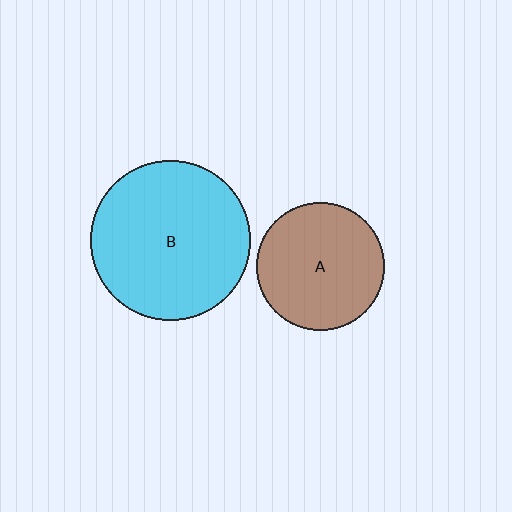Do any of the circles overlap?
No, none of the circles overlap.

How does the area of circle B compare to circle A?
Approximately 1.6 times.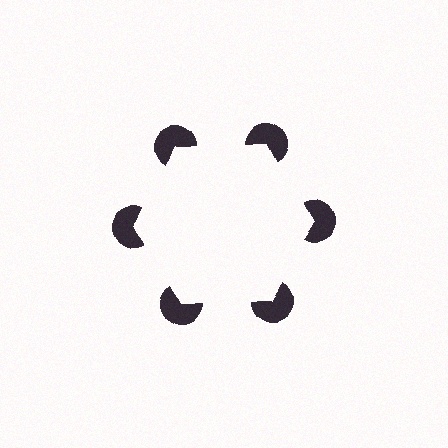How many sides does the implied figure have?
6 sides.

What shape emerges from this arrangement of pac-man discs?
An illusory hexagon — its edges are inferred from the aligned wedge cuts in the pac-man discs, not physically drawn.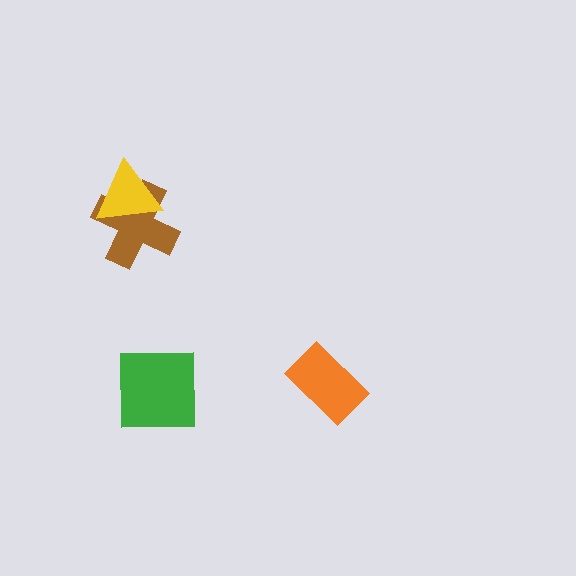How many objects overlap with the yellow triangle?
1 object overlaps with the yellow triangle.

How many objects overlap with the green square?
0 objects overlap with the green square.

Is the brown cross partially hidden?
Yes, it is partially covered by another shape.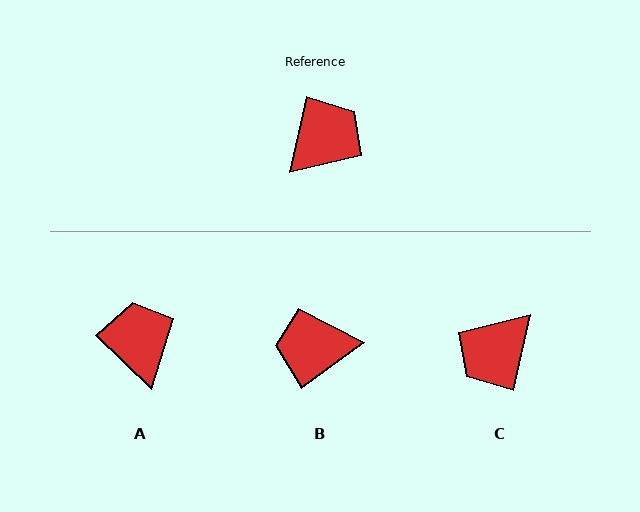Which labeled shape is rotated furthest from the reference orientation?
C, about 179 degrees away.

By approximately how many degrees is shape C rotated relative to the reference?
Approximately 179 degrees clockwise.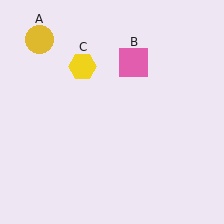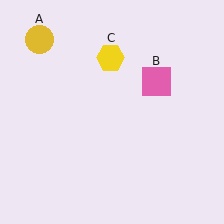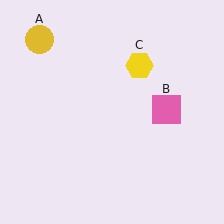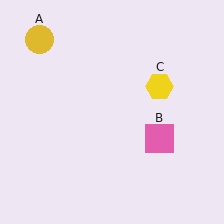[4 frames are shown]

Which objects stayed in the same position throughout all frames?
Yellow circle (object A) remained stationary.